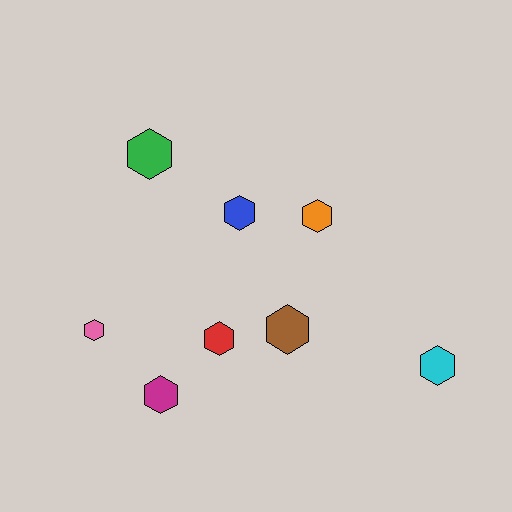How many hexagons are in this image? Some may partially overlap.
There are 8 hexagons.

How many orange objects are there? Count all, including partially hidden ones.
There is 1 orange object.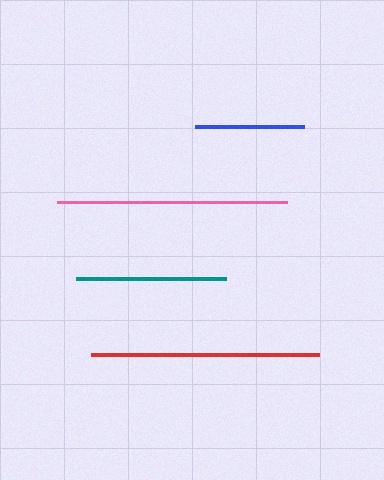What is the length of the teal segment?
The teal segment is approximately 149 pixels long.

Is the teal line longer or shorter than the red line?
The red line is longer than the teal line.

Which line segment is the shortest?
The blue line is the shortest at approximately 109 pixels.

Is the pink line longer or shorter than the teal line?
The pink line is longer than the teal line.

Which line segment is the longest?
The pink line is the longest at approximately 229 pixels.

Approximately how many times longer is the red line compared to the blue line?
The red line is approximately 2.1 times the length of the blue line.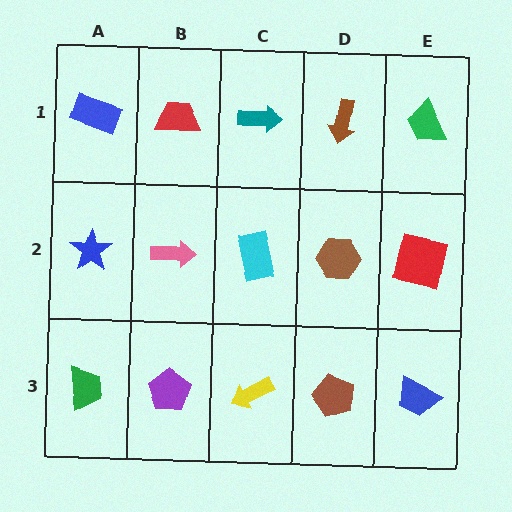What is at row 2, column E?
A red square.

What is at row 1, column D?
A brown arrow.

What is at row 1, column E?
A green trapezoid.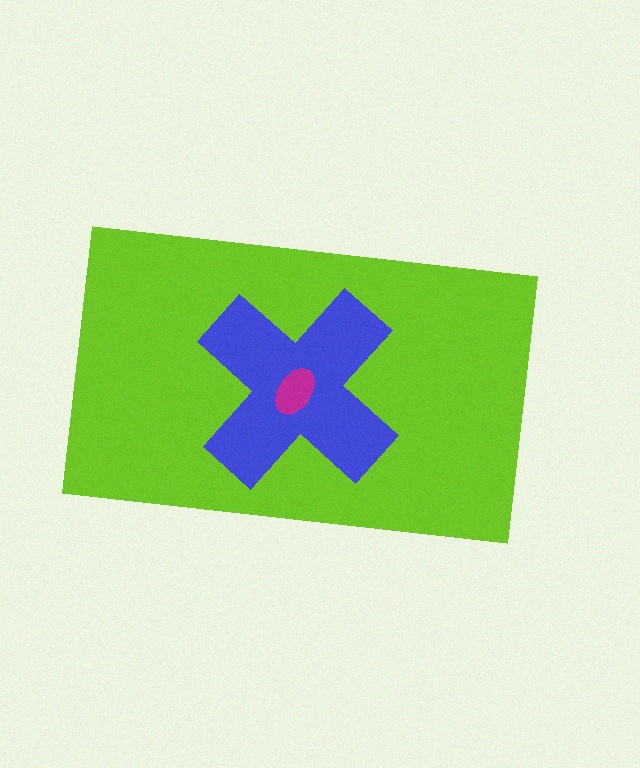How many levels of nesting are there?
3.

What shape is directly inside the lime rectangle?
The blue cross.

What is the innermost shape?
The magenta ellipse.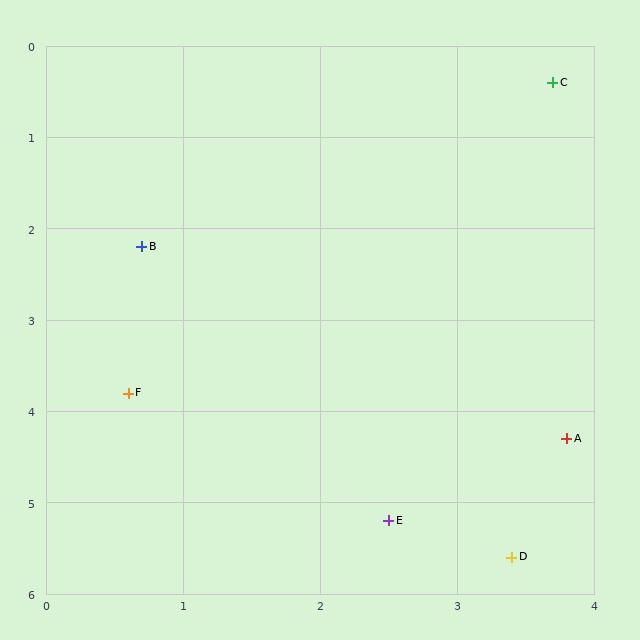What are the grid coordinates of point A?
Point A is at approximately (3.8, 4.3).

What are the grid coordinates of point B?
Point B is at approximately (0.7, 2.2).